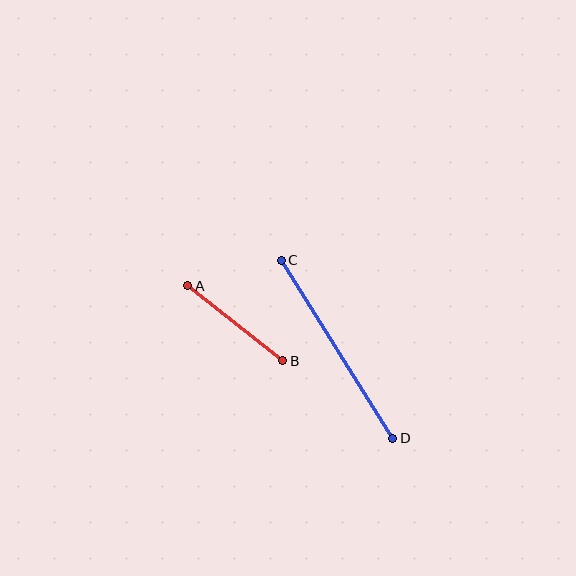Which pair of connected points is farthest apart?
Points C and D are farthest apart.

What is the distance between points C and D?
The distance is approximately 210 pixels.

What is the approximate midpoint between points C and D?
The midpoint is at approximately (337, 349) pixels.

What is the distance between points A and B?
The distance is approximately 121 pixels.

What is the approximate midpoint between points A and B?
The midpoint is at approximately (235, 323) pixels.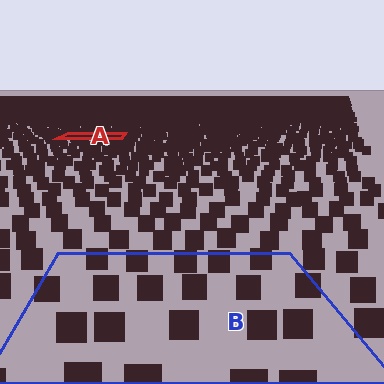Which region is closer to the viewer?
Region B is closer. The texture elements there are larger and more spread out.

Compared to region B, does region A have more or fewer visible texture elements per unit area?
Region A has more texture elements per unit area — they are packed more densely because it is farther away.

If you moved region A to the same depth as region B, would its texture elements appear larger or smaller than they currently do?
They would appear larger. At a closer depth, the same texture elements are projected at a bigger on-screen size.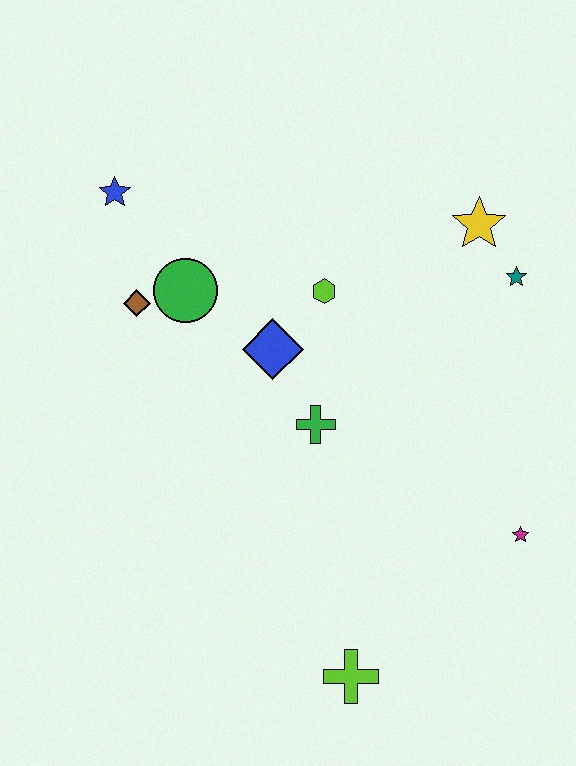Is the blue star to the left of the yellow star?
Yes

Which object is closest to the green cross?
The blue diamond is closest to the green cross.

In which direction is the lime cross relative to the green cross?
The lime cross is below the green cross.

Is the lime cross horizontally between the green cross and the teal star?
Yes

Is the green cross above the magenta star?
Yes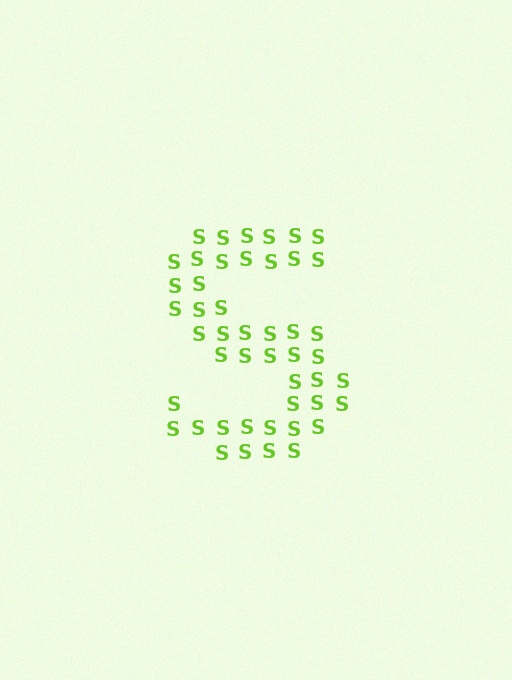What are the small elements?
The small elements are letter S's.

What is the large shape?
The large shape is the letter S.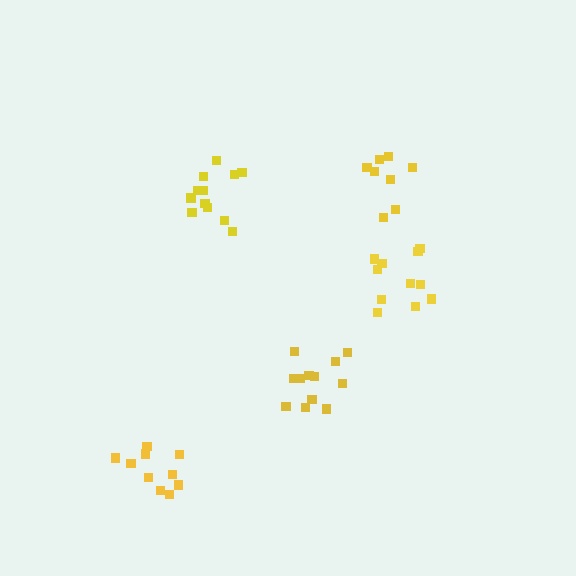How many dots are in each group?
Group 1: 11 dots, Group 2: 10 dots, Group 3: 12 dots, Group 4: 12 dots, Group 5: 8 dots (53 total).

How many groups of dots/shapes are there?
There are 5 groups.